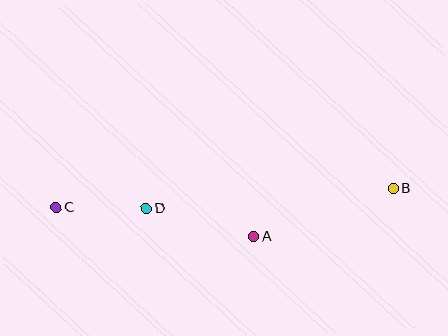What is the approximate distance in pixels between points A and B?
The distance between A and B is approximately 148 pixels.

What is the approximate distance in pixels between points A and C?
The distance between A and C is approximately 199 pixels.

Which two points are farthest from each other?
Points B and C are farthest from each other.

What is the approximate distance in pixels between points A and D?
The distance between A and D is approximately 111 pixels.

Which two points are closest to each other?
Points C and D are closest to each other.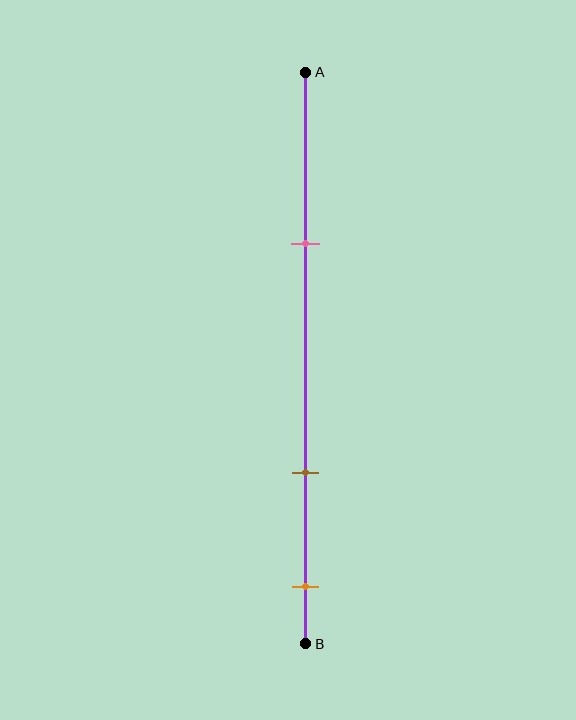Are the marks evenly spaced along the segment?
No, the marks are not evenly spaced.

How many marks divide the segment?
There are 3 marks dividing the segment.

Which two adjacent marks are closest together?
The brown and orange marks are the closest adjacent pair.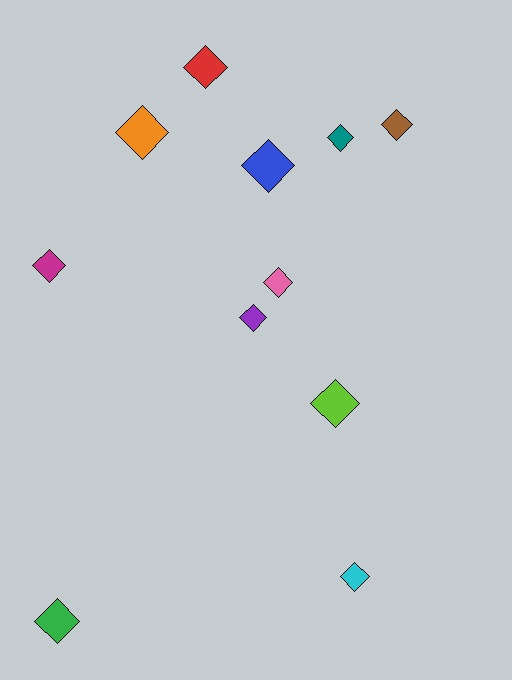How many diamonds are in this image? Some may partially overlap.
There are 11 diamonds.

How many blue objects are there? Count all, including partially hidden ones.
There is 1 blue object.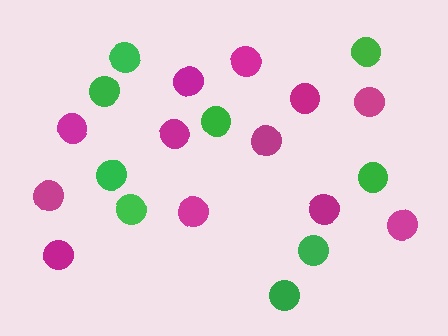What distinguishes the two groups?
There are 2 groups: one group of magenta circles (12) and one group of green circles (9).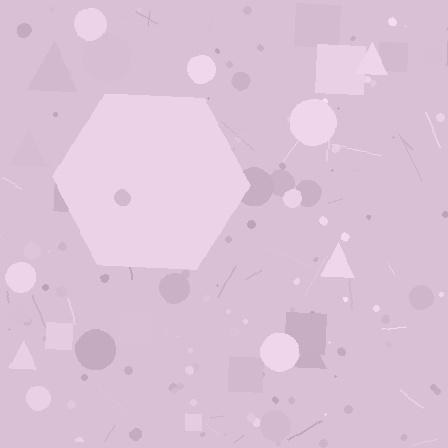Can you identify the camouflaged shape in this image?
The camouflaged shape is a hexagon.